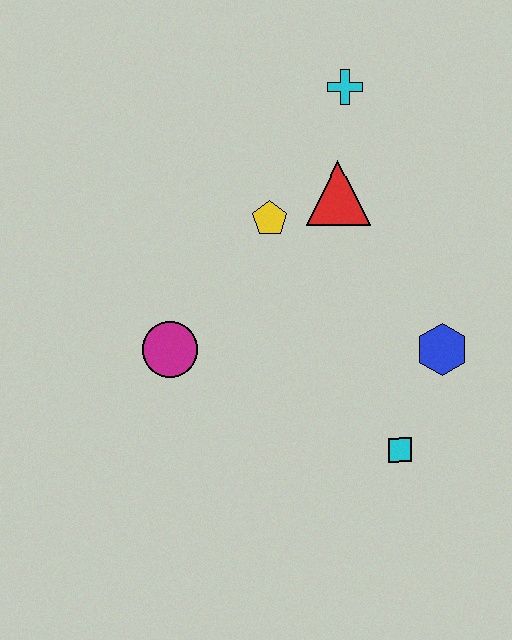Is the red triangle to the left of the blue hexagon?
Yes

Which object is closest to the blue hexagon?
The cyan square is closest to the blue hexagon.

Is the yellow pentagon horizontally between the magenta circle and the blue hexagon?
Yes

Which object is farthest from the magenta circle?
The cyan cross is farthest from the magenta circle.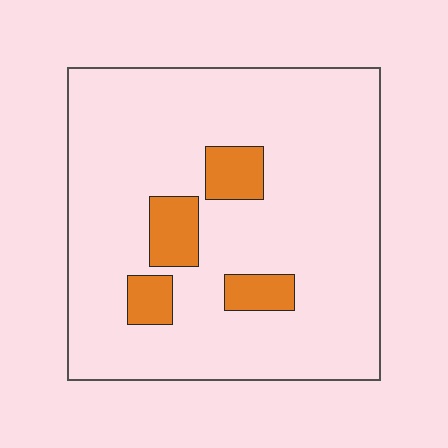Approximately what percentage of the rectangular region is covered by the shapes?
Approximately 10%.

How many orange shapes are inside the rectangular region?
4.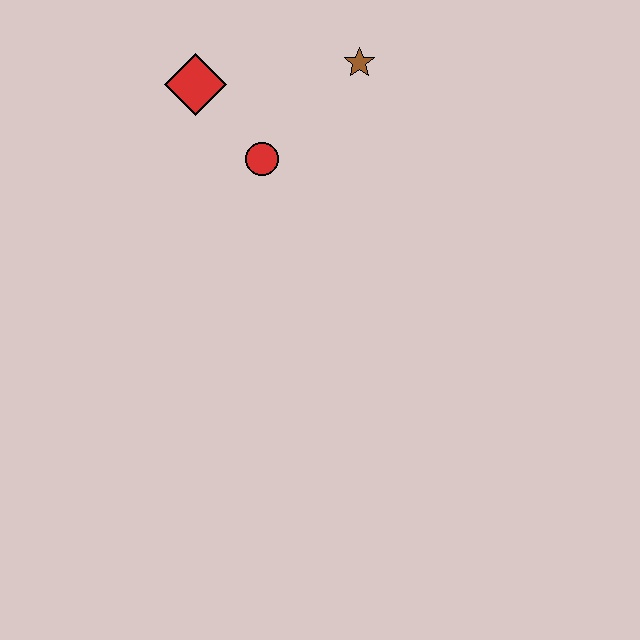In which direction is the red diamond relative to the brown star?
The red diamond is to the left of the brown star.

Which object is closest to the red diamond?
The red circle is closest to the red diamond.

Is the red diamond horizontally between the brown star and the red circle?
No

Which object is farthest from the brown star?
The red diamond is farthest from the brown star.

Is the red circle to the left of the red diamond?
No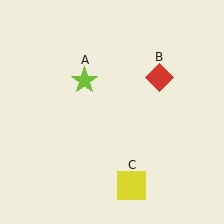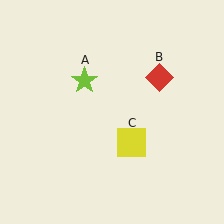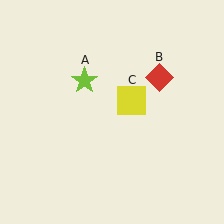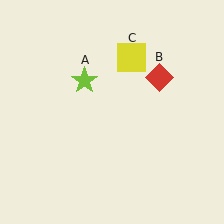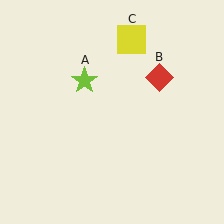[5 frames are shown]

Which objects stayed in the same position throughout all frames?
Lime star (object A) and red diamond (object B) remained stationary.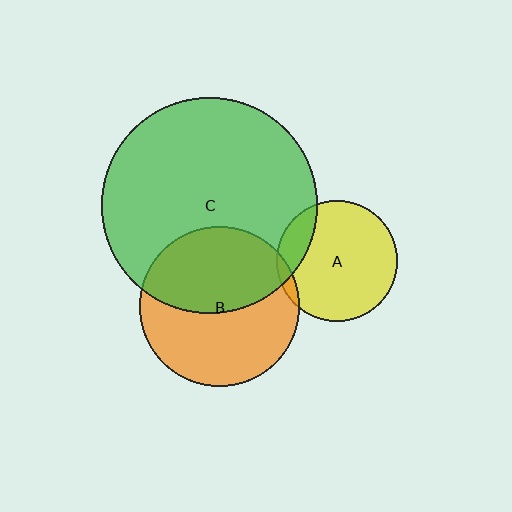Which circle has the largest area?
Circle C (green).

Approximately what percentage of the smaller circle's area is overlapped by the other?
Approximately 45%.